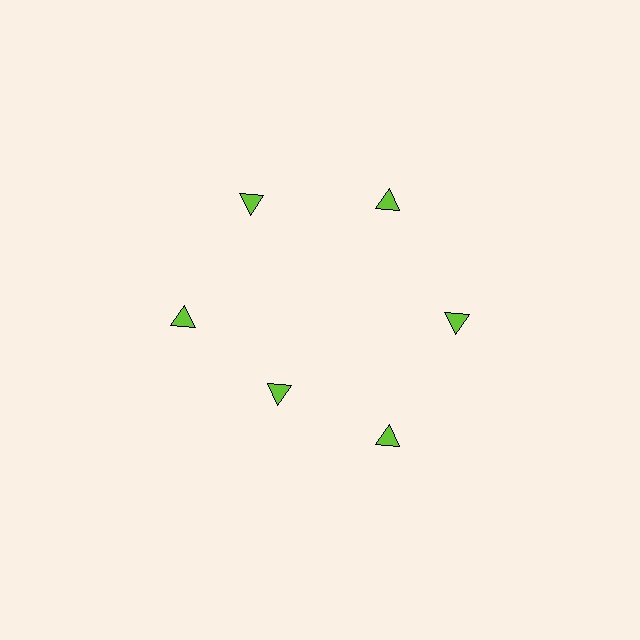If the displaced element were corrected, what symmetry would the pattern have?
It would have 6-fold rotational symmetry — the pattern would map onto itself every 60 degrees.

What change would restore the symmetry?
The symmetry would be restored by moving it outward, back onto the ring so that all 6 triangles sit at equal angles and equal distance from the center.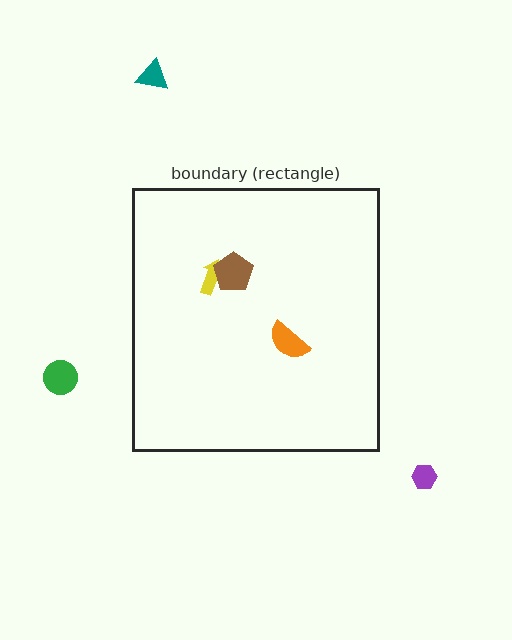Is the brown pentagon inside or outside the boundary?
Inside.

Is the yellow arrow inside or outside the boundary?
Inside.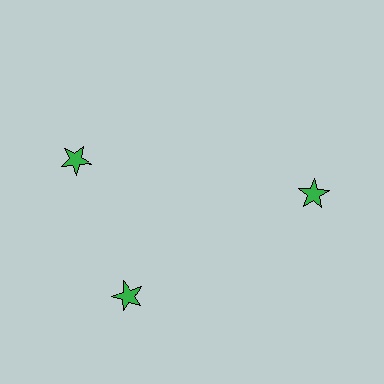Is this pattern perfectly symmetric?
No. The 3 green stars are arranged in a ring, but one element near the 11 o'clock position is rotated out of alignment along the ring, breaking the 3-fold rotational symmetry.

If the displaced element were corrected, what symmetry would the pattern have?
It would have 3-fold rotational symmetry — the pattern would map onto itself every 120 degrees.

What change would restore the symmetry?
The symmetry would be restored by rotating it back into even spacing with its neighbors so that all 3 stars sit at equal angles and equal distance from the center.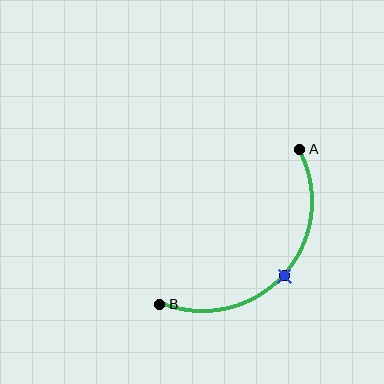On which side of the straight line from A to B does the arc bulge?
The arc bulges below and to the right of the straight line connecting A and B.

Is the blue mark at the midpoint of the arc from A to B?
Yes. The blue mark lies on the arc at equal arc-length from both A and B — it is the arc midpoint.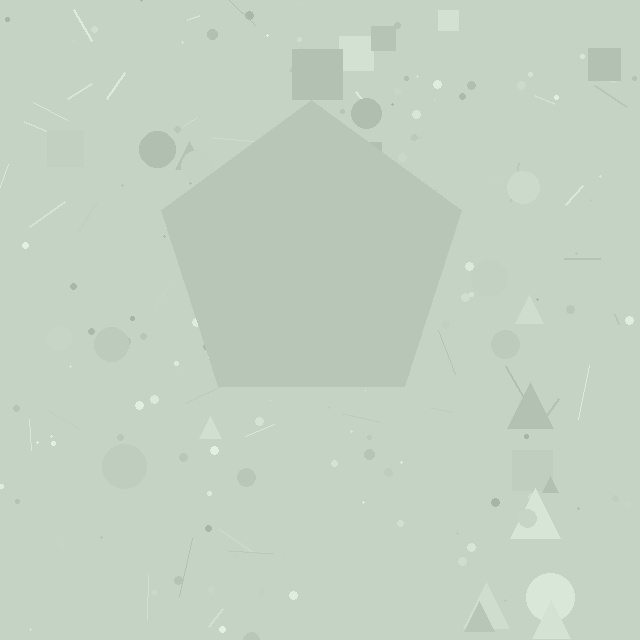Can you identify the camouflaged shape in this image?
The camouflaged shape is a pentagon.